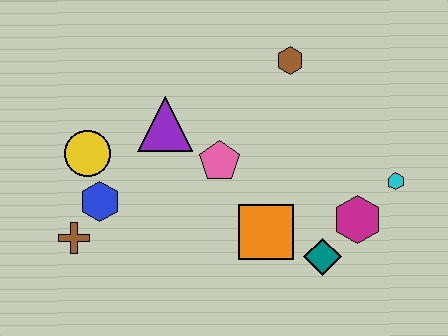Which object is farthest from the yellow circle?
The cyan hexagon is farthest from the yellow circle.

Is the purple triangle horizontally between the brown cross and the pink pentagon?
Yes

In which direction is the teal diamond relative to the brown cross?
The teal diamond is to the right of the brown cross.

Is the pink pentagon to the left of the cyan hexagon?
Yes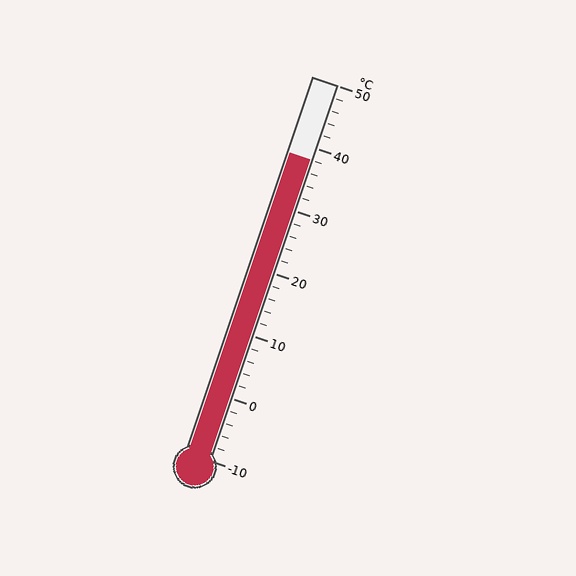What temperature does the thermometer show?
The thermometer shows approximately 38°C.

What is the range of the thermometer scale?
The thermometer scale ranges from -10°C to 50°C.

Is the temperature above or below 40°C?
The temperature is below 40°C.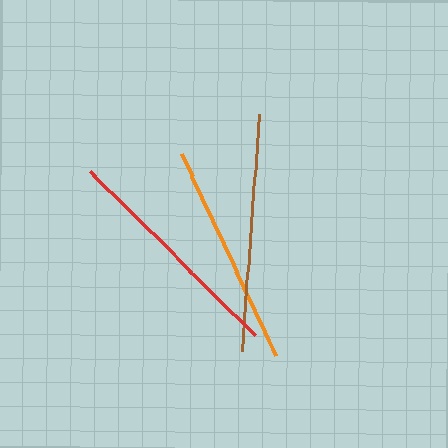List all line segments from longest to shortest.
From longest to shortest: brown, red, orange.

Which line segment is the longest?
The brown line is the longest at approximately 238 pixels.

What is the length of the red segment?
The red segment is approximately 234 pixels long.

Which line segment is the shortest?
The orange line is the shortest at approximately 222 pixels.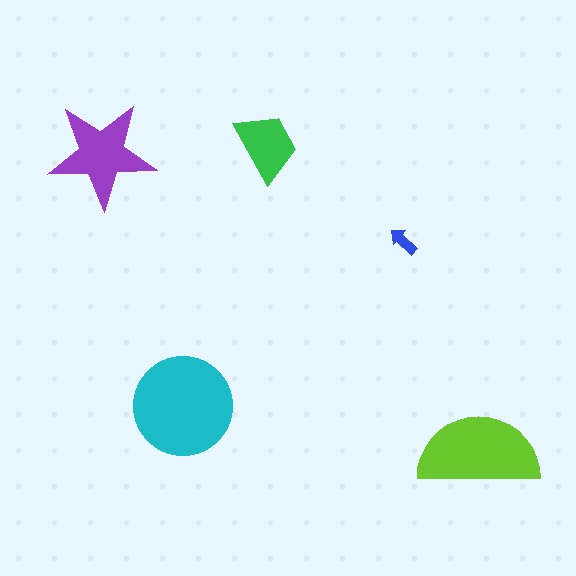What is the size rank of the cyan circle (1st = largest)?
1st.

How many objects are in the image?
There are 5 objects in the image.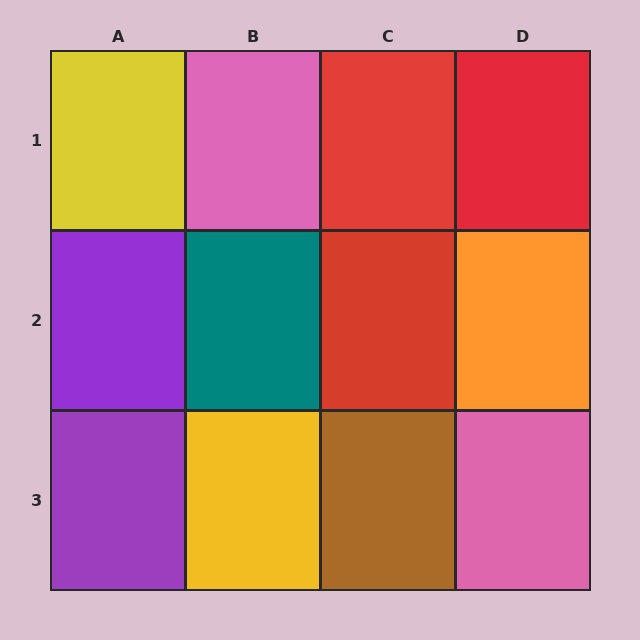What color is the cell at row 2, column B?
Teal.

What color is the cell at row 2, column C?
Red.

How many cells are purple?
2 cells are purple.